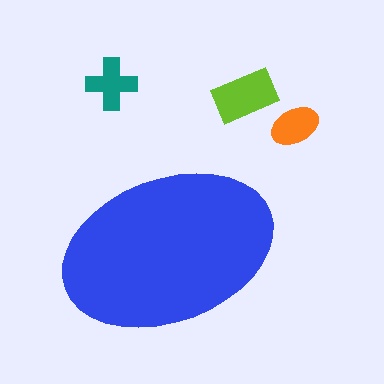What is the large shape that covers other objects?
A blue ellipse.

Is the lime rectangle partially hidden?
No, the lime rectangle is fully visible.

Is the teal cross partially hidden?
No, the teal cross is fully visible.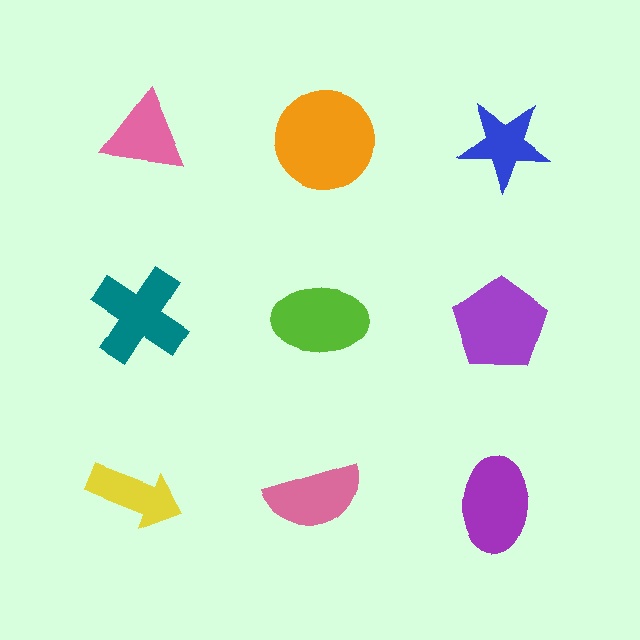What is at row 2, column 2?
A lime ellipse.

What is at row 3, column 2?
A pink semicircle.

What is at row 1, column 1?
A pink triangle.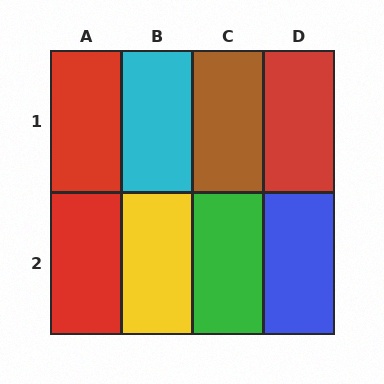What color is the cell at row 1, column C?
Brown.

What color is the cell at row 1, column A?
Red.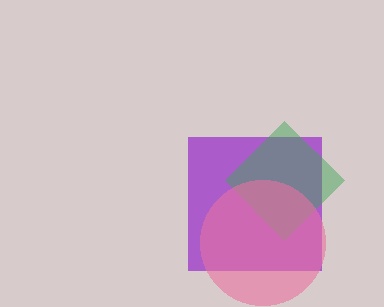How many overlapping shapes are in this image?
There are 3 overlapping shapes in the image.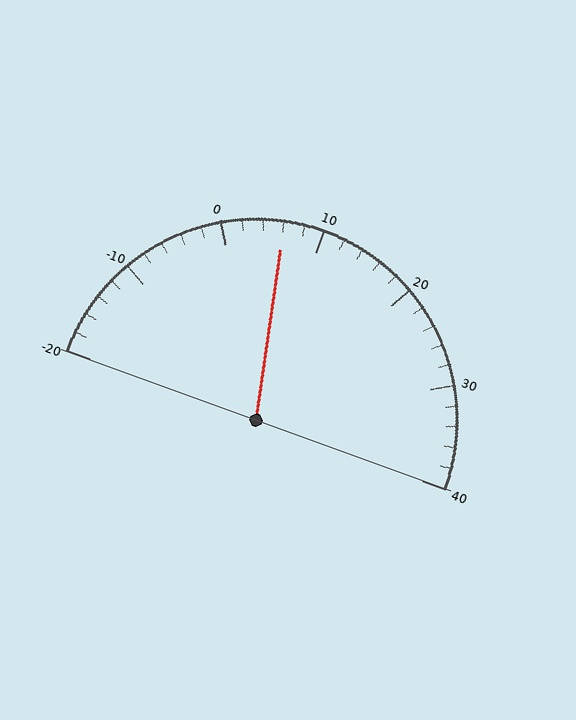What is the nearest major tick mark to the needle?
The nearest major tick mark is 10.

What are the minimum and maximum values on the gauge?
The gauge ranges from -20 to 40.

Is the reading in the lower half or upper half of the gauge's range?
The reading is in the lower half of the range (-20 to 40).